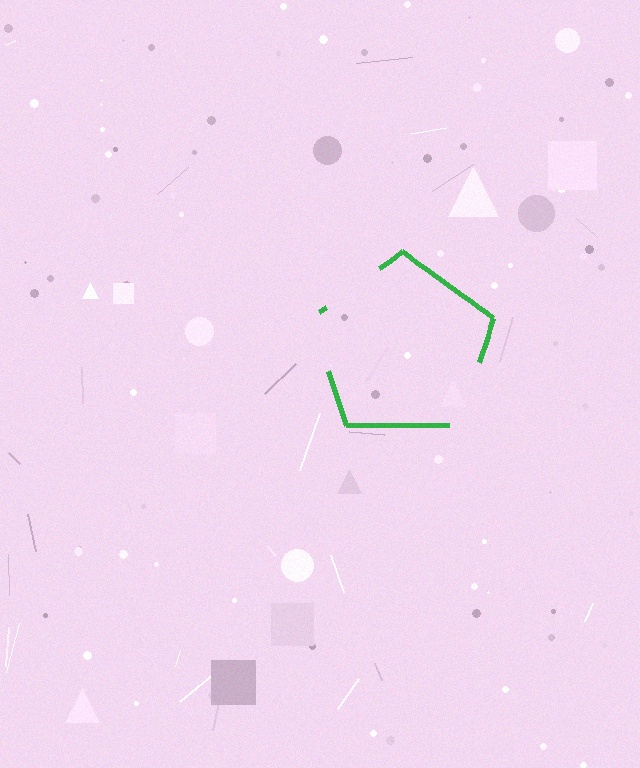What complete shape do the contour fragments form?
The contour fragments form a pentagon.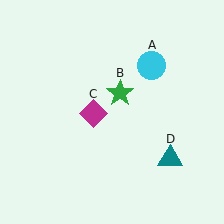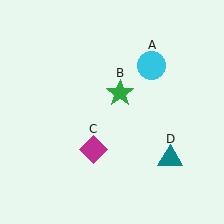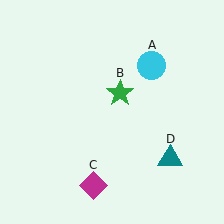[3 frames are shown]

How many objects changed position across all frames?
1 object changed position: magenta diamond (object C).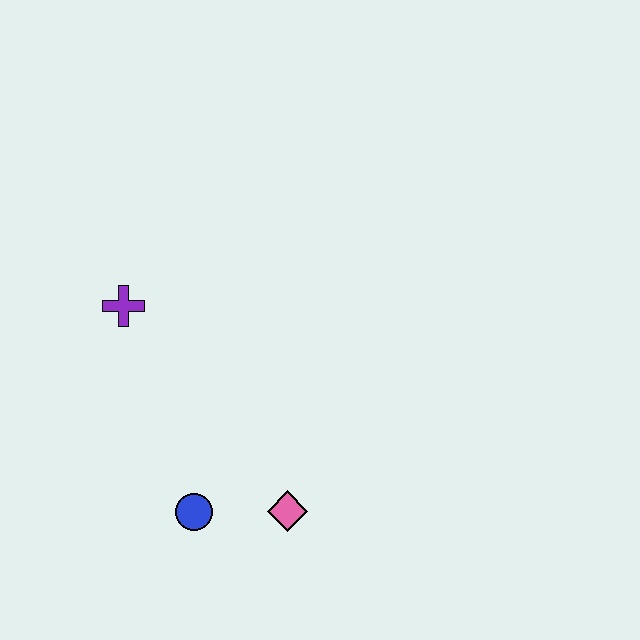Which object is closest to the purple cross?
The blue circle is closest to the purple cross.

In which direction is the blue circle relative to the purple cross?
The blue circle is below the purple cross.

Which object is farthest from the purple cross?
The pink diamond is farthest from the purple cross.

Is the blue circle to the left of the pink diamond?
Yes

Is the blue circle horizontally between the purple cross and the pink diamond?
Yes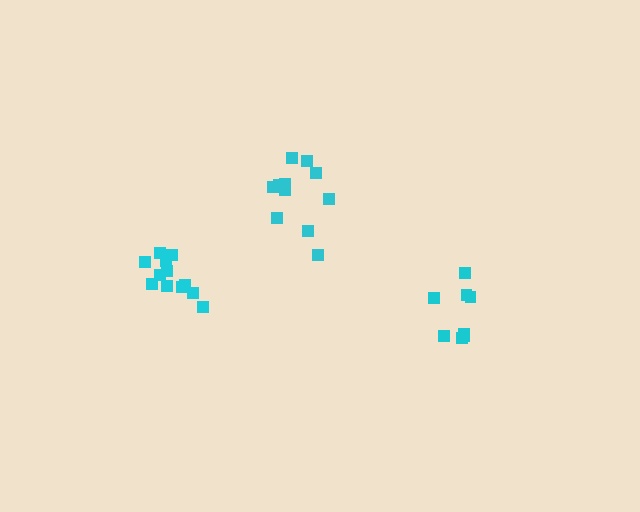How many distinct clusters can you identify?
There are 3 distinct clusters.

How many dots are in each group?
Group 1: 11 dots, Group 2: 12 dots, Group 3: 8 dots (31 total).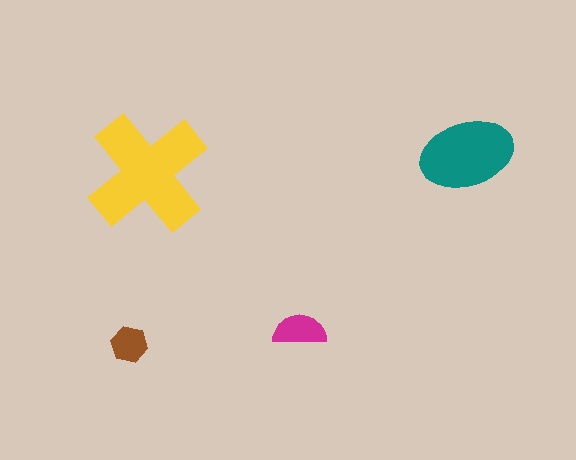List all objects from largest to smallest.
The yellow cross, the teal ellipse, the magenta semicircle, the brown hexagon.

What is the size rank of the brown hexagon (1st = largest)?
4th.